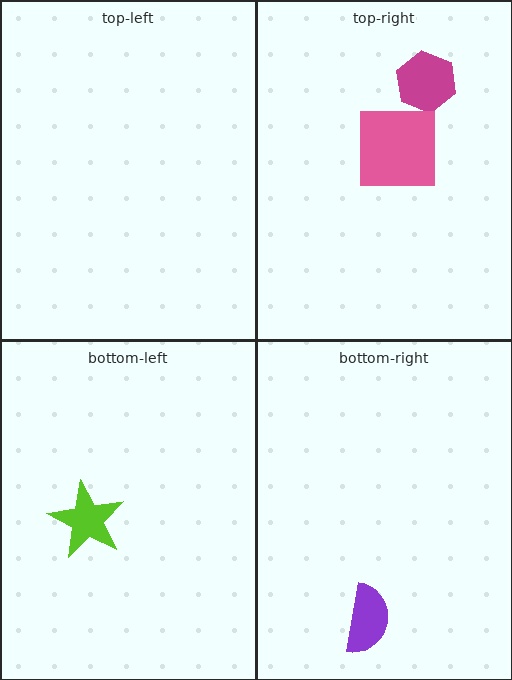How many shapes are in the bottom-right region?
1.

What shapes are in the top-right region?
The magenta hexagon, the pink square.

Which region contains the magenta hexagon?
The top-right region.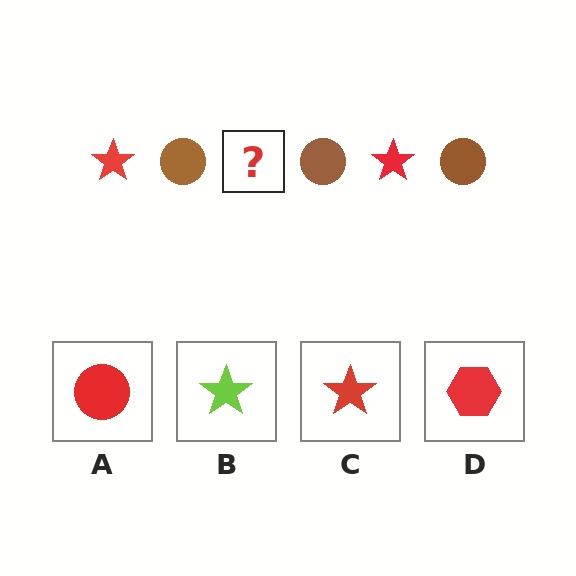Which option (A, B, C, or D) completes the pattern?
C.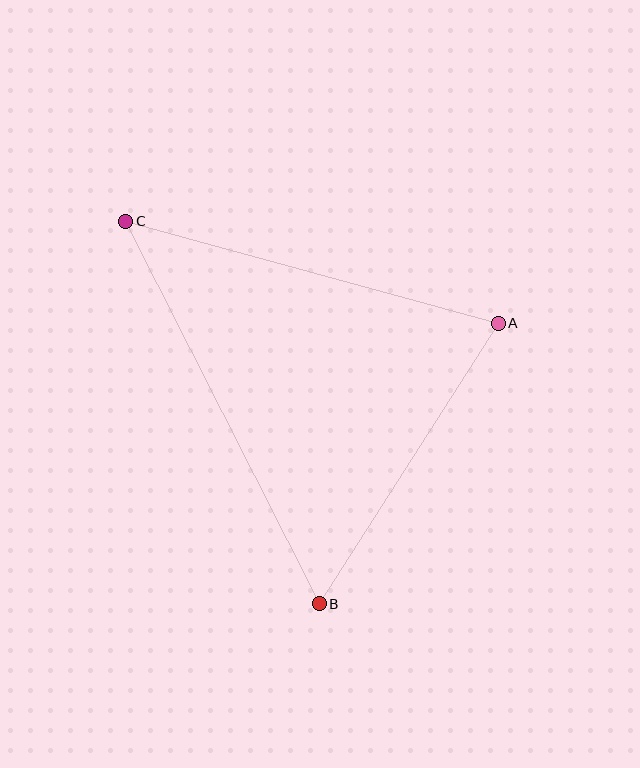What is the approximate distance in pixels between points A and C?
The distance between A and C is approximately 386 pixels.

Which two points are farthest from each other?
Points B and C are farthest from each other.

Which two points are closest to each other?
Points A and B are closest to each other.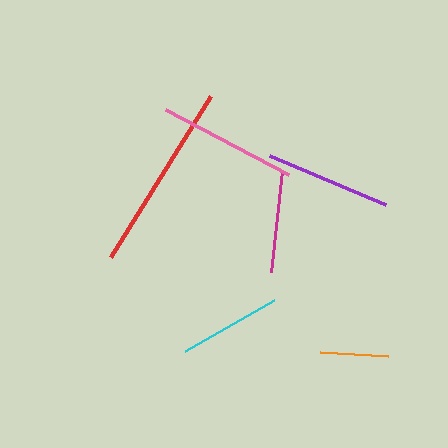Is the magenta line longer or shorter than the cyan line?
The cyan line is longer than the magenta line.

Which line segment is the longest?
The red line is the longest at approximately 190 pixels.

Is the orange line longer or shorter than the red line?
The red line is longer than the orange line.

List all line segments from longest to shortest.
From longest to shortest: red, pink, purple, cyan, magenta, orange.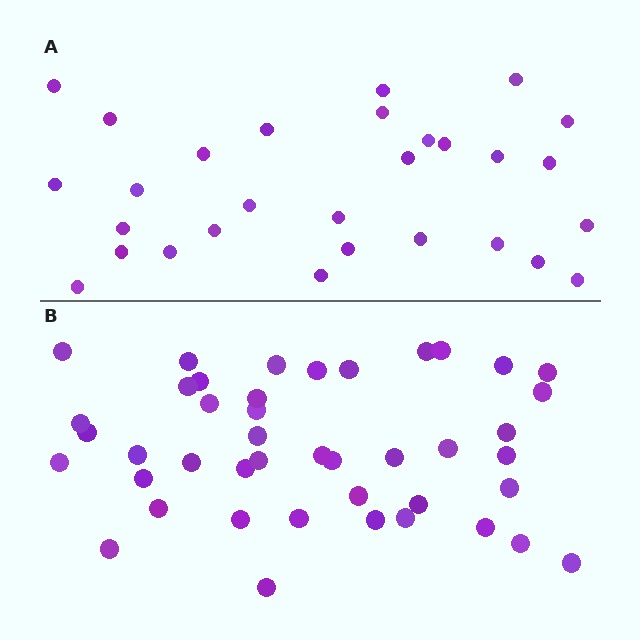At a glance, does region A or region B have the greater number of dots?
Region B (the bottom region) has more dots.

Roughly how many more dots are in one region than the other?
Region B has approximately 15 more dots than region A.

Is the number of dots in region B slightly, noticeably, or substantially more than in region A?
Region B has substantially more. The ratio is roughly 1.5 to 1.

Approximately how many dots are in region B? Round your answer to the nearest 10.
About 40 dots. (The exact count is 43, which rounds to 40.)